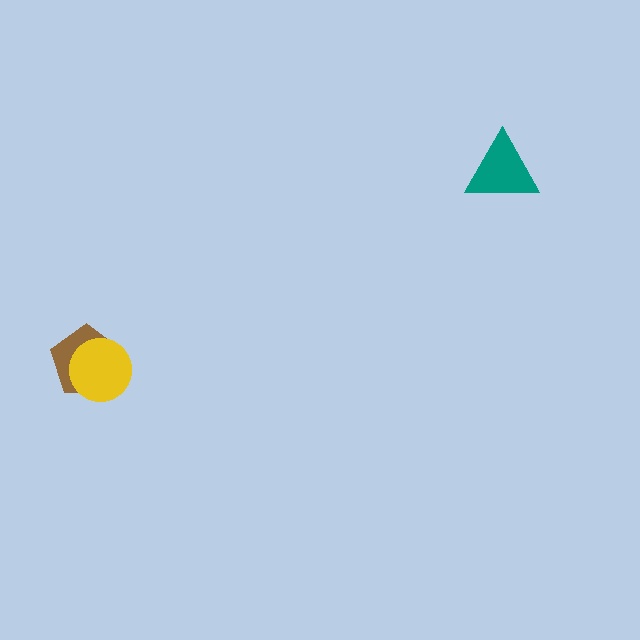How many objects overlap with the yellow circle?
1 object overlaps with the yellow circle.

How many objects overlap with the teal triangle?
0 objects overlap with the teal triangle.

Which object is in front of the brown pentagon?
The yellow circle is in front of the brown pentagon.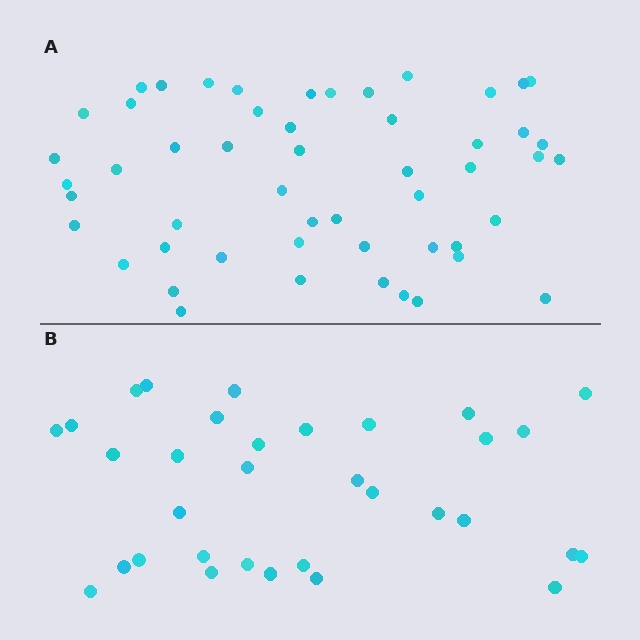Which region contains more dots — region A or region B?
Region A (the top region) has more dots.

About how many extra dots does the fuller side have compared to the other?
Region A has approximately 20 more dots than region B.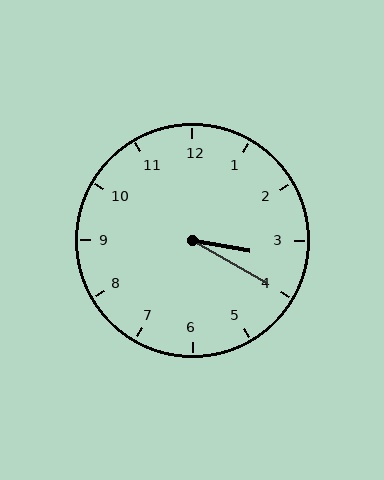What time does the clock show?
3:20.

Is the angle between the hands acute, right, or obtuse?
It is acute.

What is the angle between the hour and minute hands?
Approximately 20 degrees.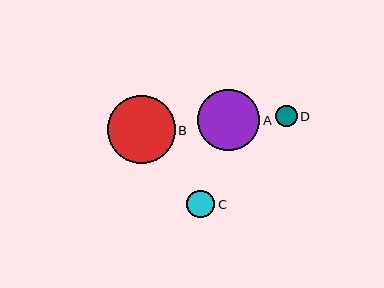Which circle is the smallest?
Circle D is the smallest with a size of approximately 21 pixels.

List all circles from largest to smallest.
From largest to smallest: B, A, C, D.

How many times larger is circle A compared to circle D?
Circle A is approximately 2.9 times the size of circle D.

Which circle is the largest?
Circle B is the largest with a size of approximately 68 pixels.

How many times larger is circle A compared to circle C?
Circle A is approximately 2.2 times the size of circle C.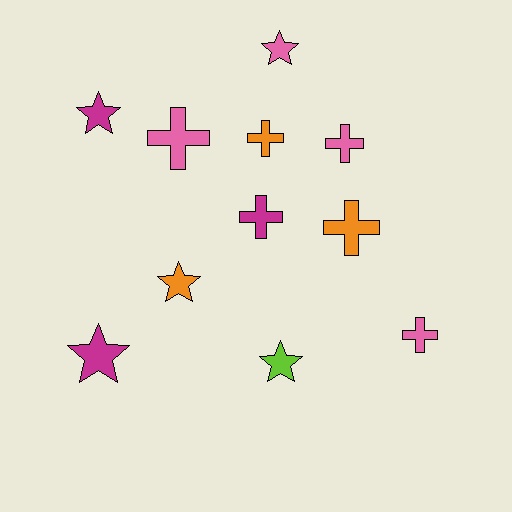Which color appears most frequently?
Pink, with 4 objects.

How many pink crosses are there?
There are 3 pink crosses.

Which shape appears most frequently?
Cross, with 6 objects.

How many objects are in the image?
There are 11 objects.